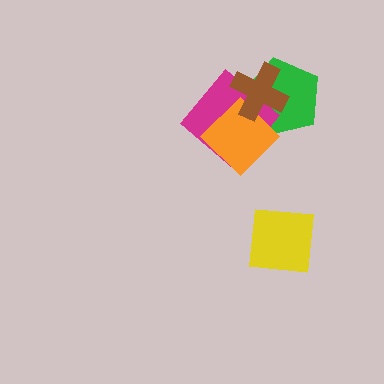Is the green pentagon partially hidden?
Yes, it is partially covered by another shape.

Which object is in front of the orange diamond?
The brown cross is in front of the orange diamond.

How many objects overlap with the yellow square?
0 objects overlap with the yellow square.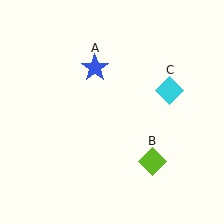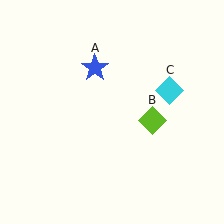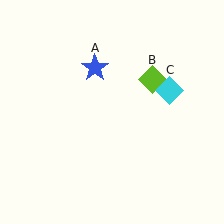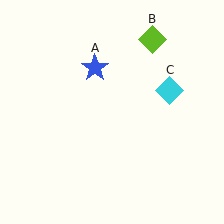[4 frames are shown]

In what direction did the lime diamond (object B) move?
The lime diamond (object B) moved up.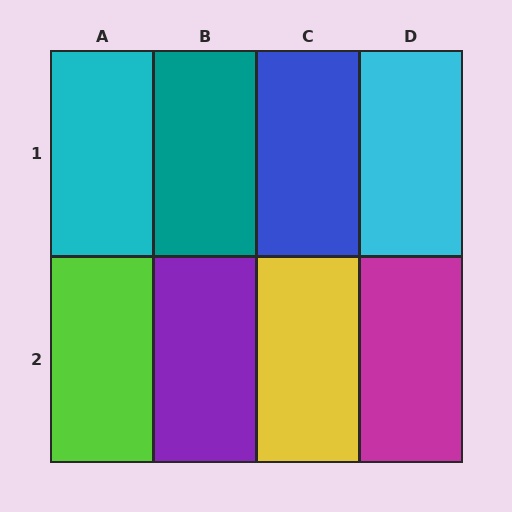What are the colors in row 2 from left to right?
Lime, purple, yellow, magenta.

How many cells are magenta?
1 cell is magenta.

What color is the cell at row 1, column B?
Teal.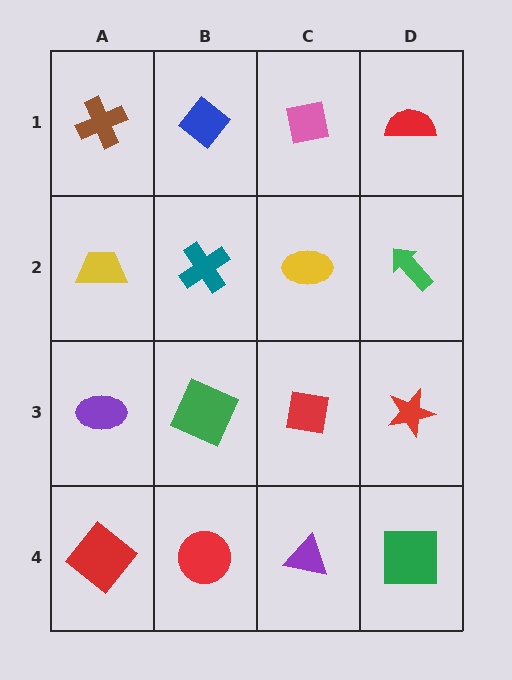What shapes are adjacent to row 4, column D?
A red star (row 3, column D), a purple triangle (row 4, column C).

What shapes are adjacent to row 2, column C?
A pink square (row 1, column C), a red square (row 3, column C), a teal cross (row 2, column B), a green arrow (row 2, column D).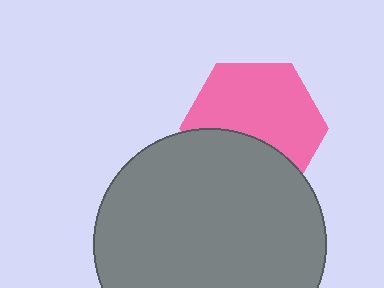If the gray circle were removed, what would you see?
You would see the complete pink hexagon.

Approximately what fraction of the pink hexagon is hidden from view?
Roughly 37% of the pink hexagon is hidden behind the gray circle.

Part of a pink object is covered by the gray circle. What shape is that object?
It is a hexagon.